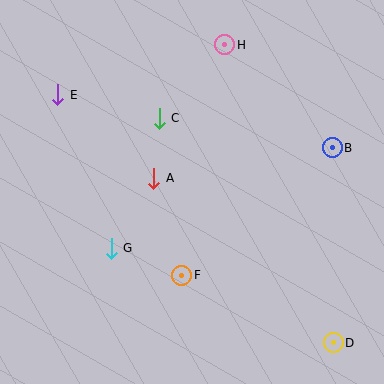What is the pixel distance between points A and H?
The distance between A and H is 151 pixels.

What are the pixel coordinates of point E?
Point E is at (58, 95).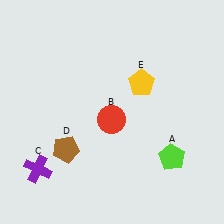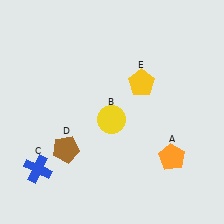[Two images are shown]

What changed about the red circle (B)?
In Image 1, B is red. In Image 2, it changed to yellow.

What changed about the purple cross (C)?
In Image 1, C is purple. In Image 2, it changed to blue.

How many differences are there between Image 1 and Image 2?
There are 3 differences between the two images.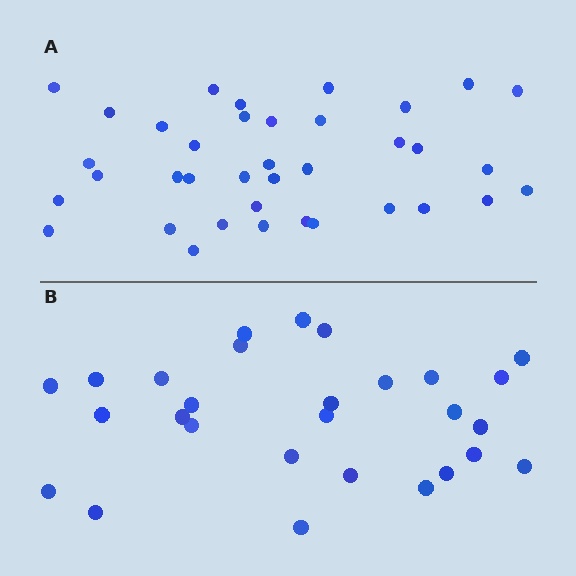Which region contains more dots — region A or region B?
Region A (the top region) has more dots.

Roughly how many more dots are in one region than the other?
Region A has roughly 8 or so more dots than region B.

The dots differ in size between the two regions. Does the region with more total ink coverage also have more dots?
No. Region B has more total ink coverage because its dots are larger, but region A actually contains more individual dots. Total area can be misleading — the number of items is what matters here.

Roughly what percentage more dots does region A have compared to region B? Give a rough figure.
About 30% more.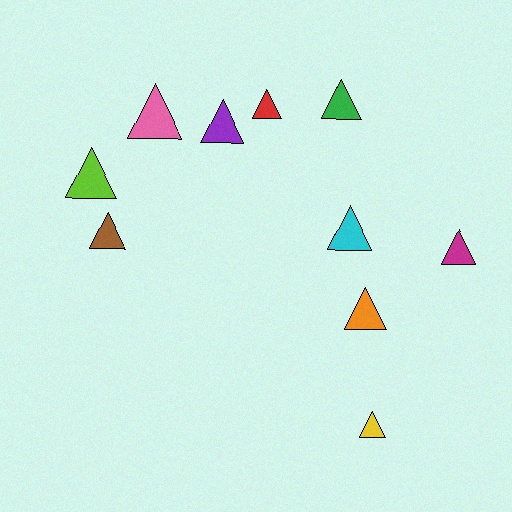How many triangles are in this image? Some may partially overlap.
There are 10 triangles.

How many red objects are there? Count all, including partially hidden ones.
There is 1 red object.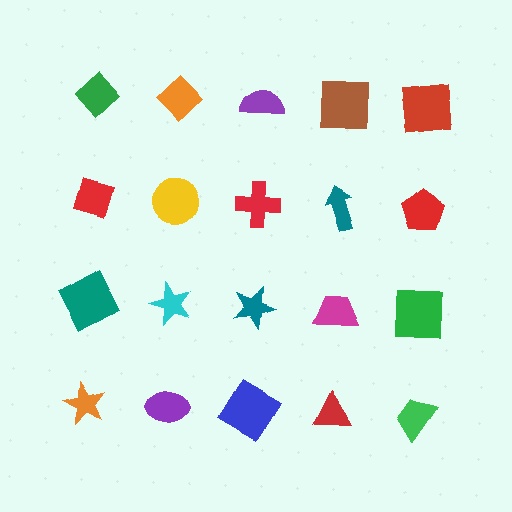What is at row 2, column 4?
A teal arrow.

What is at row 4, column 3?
A blue diamond.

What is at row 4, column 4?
A red triangle.